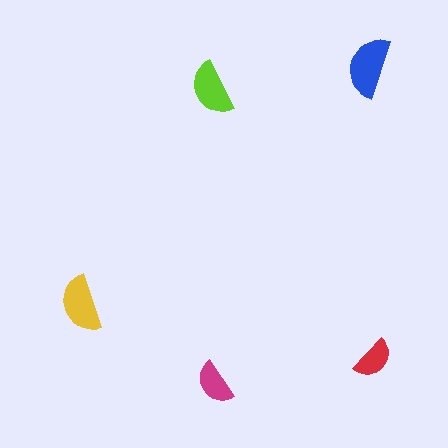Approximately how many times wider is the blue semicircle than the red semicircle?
About 1.5 times wider.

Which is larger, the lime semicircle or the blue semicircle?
The blue one.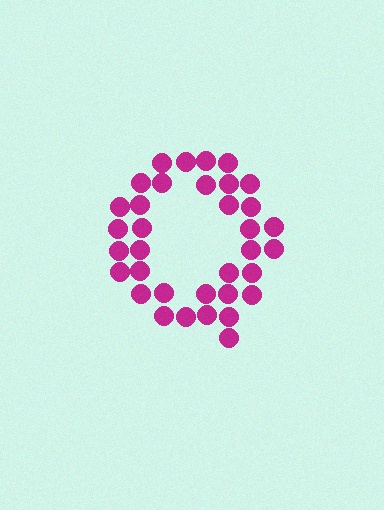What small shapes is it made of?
It is made of small circles.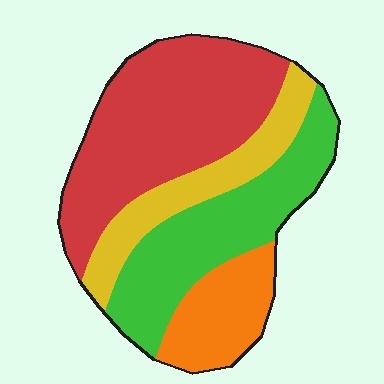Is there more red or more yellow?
Red.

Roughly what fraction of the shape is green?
Green takes up between a sixth and a third of the shape.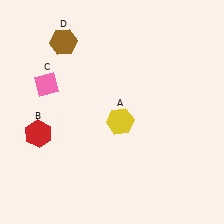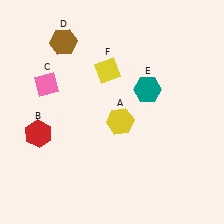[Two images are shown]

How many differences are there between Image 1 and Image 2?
There are 2 differences between the two images.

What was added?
A teal hexagon (E), a yellow diamond (F) were added in Image 2.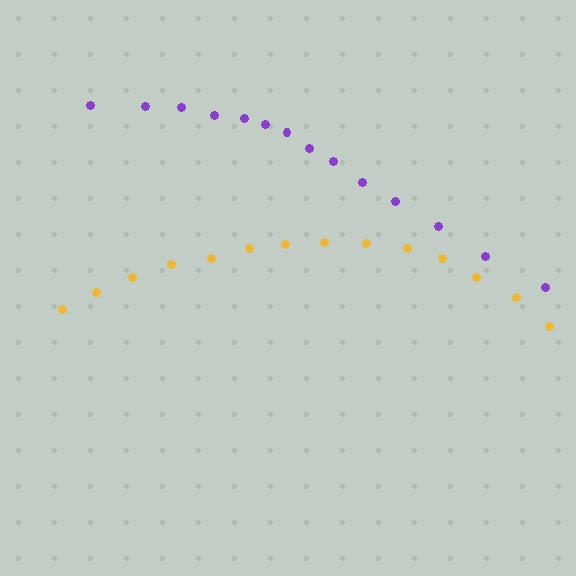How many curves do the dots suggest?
There are 2 distinct paths.